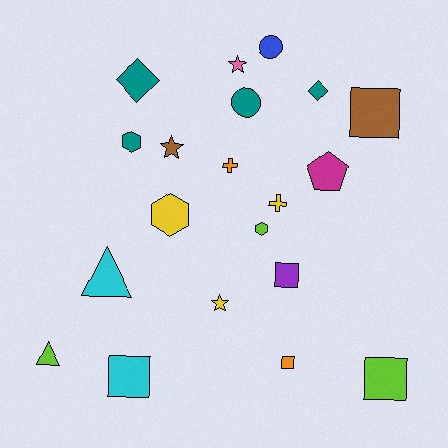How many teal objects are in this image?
There are 4 teal objects.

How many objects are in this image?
There are 20 objects.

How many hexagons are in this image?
There are 3 hexagons.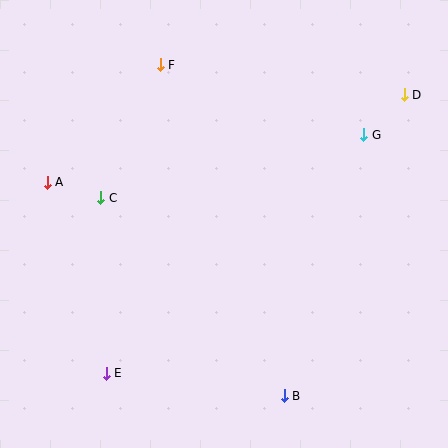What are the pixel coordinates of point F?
Point F is at (160, 65).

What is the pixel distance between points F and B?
The distance between F and B is 353 pixels.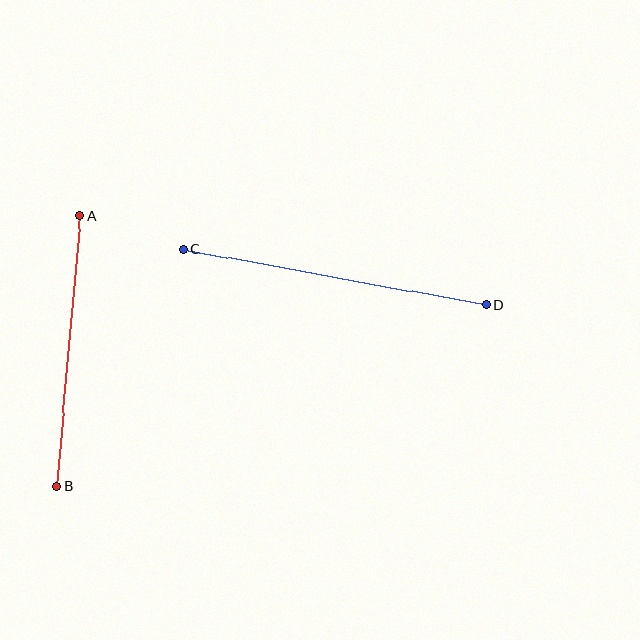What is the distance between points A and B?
The distance is approximately 272 pixels.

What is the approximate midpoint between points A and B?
The midpoint is at approximately (69, 352) pixels.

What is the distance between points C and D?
The distance is approximately 309 pixels.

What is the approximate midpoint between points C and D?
The midpoint is at approximately (335, 277) pixels.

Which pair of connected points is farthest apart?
Points C and D are farthest apart.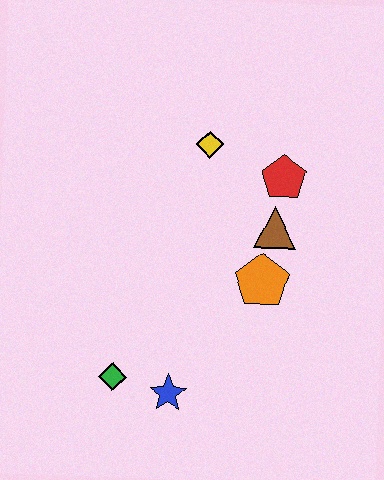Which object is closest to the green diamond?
The blue star is closest to the green diamond.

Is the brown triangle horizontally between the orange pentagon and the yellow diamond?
No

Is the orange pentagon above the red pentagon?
No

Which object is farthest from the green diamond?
The red pentagon is farthest from the green diamond.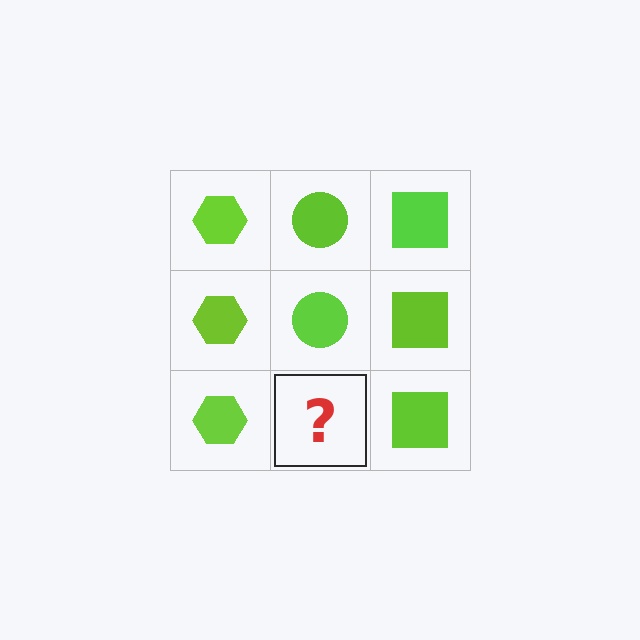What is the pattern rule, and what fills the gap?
The rule is that each column has a consistent shape. The gap should be filled with a lime circle.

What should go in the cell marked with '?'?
The missing cell should contain a lime circle.